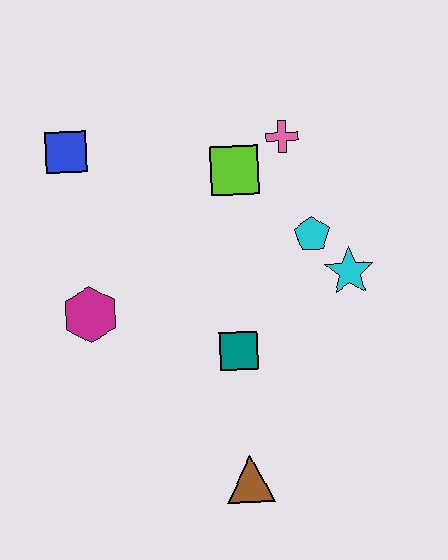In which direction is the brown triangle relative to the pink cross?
The brown triangle is below the pink cross.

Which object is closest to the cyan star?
The cyan pentagon is closest to the cyan star.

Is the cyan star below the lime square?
Yes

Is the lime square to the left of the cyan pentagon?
Yes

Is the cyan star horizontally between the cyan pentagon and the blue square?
No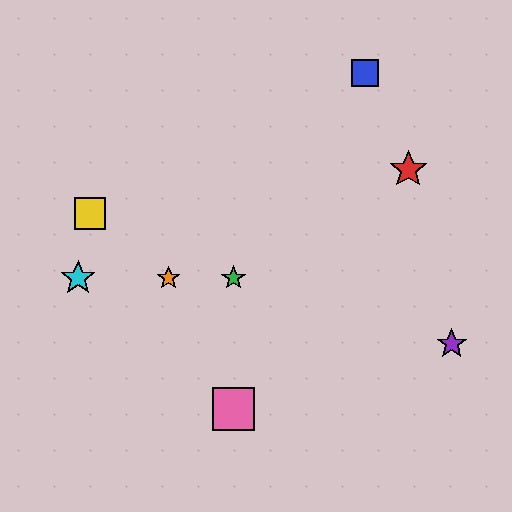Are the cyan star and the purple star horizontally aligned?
No, the cyan star is at y≈278 and the purple star is at y≈344.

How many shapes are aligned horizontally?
3 shapes (the green star, the orange star, the cyan star) are aligned horizontally.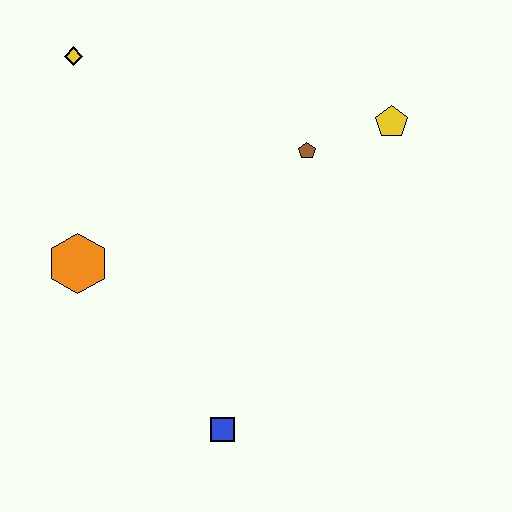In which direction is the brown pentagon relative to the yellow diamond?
The brown pentagon is to the right of the yellow diamond.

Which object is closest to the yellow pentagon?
The brown pentagon is closest to the yellow pentagon.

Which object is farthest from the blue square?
The yellow diamond is farthest from the blue square.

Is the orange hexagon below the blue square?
No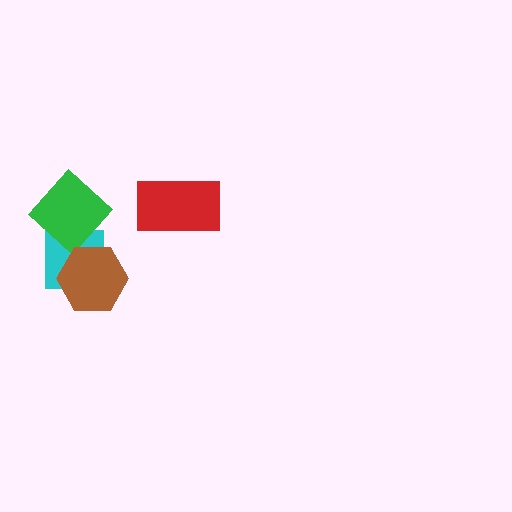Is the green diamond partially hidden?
No, no other shape covers it.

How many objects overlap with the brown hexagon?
1 object overlaps with the brown hexagon.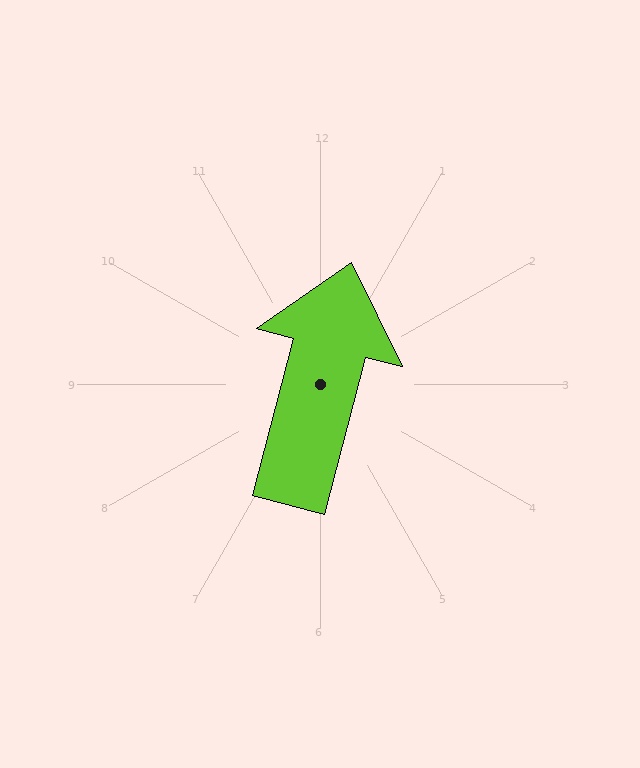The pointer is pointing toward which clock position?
Roughly 12 o'clock.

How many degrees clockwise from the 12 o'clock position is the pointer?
Approximately 15 degrees.